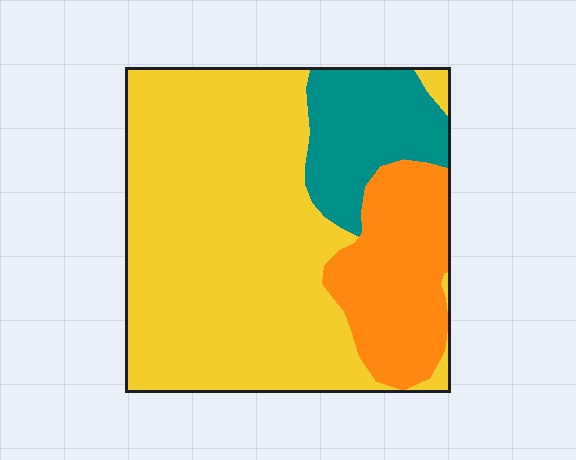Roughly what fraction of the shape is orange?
Orange takes up about one fifth (1/5) of the shape.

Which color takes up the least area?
Teal, at roughly 15%.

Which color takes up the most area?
Yellow, at roughly 65%.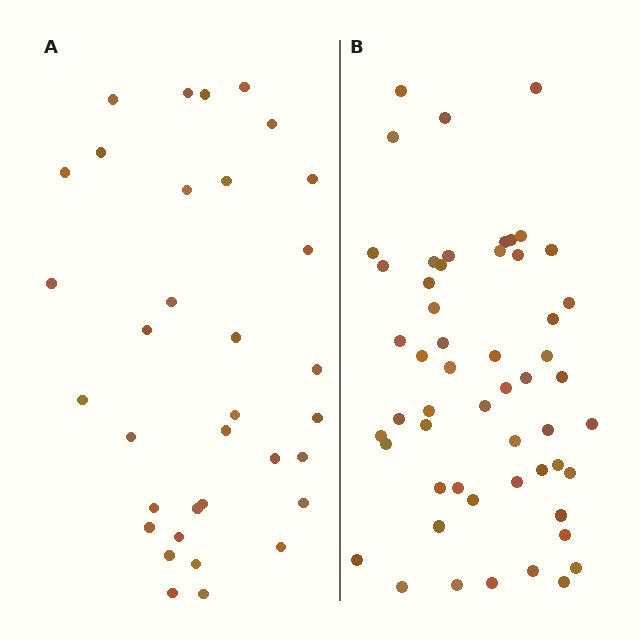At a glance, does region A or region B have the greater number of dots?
Region B (the right region) has more dots.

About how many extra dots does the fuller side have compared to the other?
Region B has approximately 20 more dots than region A.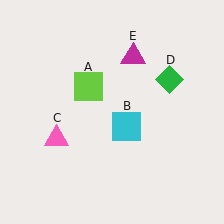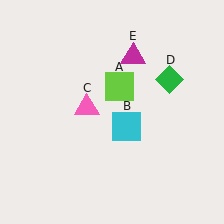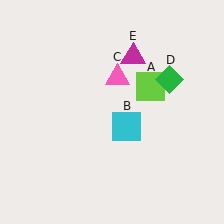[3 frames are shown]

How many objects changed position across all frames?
2 objects changed position: lime square (object A), pink triangle (object C).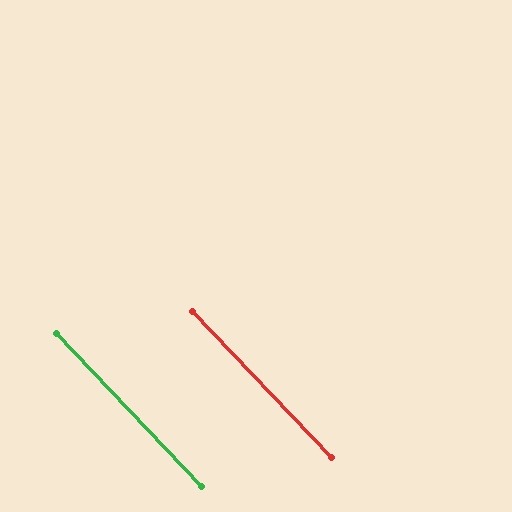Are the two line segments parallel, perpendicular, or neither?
Parallel — their directions differ by only 0.3°.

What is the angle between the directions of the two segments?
Approximately 0 degrees.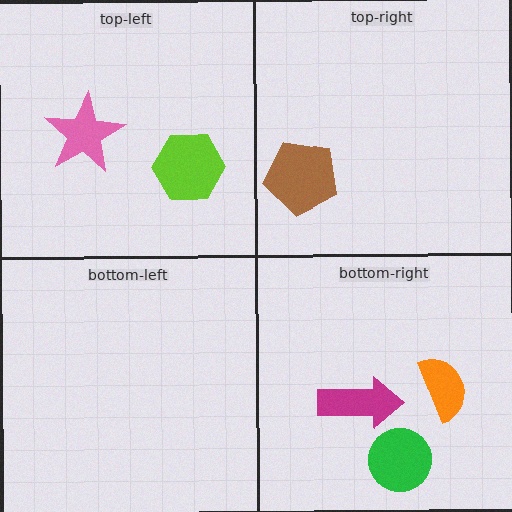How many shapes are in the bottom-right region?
3.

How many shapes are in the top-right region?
1.